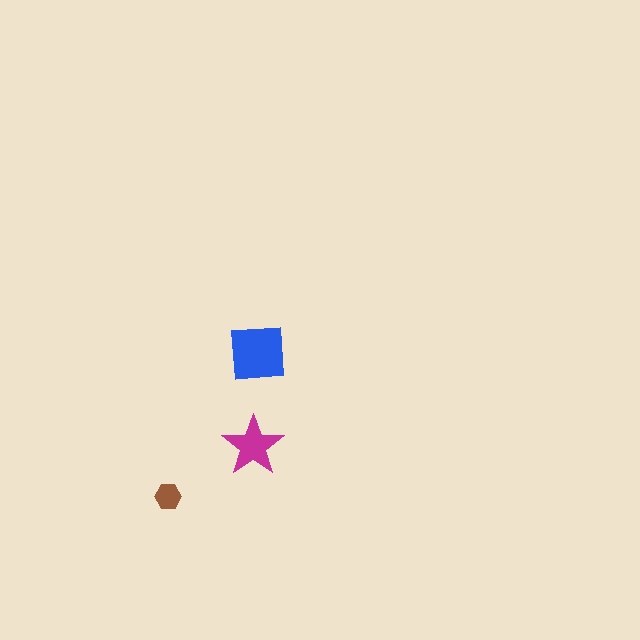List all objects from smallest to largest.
The brown hexagon, the magenta star, the blue square.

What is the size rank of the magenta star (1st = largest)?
2nd.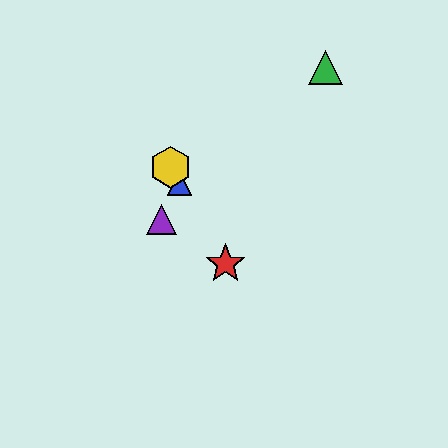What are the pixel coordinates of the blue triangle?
The blue triangle is at (179, 183).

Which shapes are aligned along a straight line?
The red star, the blue triangle, the yellow hexagon are aligned along a straight line.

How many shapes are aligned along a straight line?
3 shapes (the red star, the blue triangle, the yellow hexagon) are aligned along a straight line.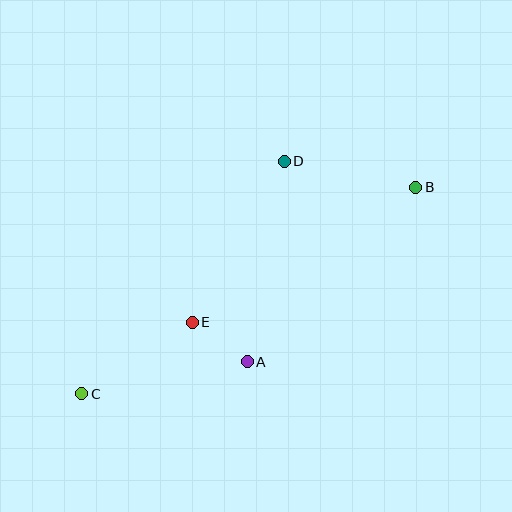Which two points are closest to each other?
Points A and E are closest to each other.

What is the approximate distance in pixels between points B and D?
The distance between B and D is approximately 134 pixels.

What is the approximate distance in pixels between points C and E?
The distance between C and E is approximately 132 pixels.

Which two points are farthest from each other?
Points B and C are farthest from each other.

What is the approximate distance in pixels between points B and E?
The distance between B and E is approximately 261 pixels.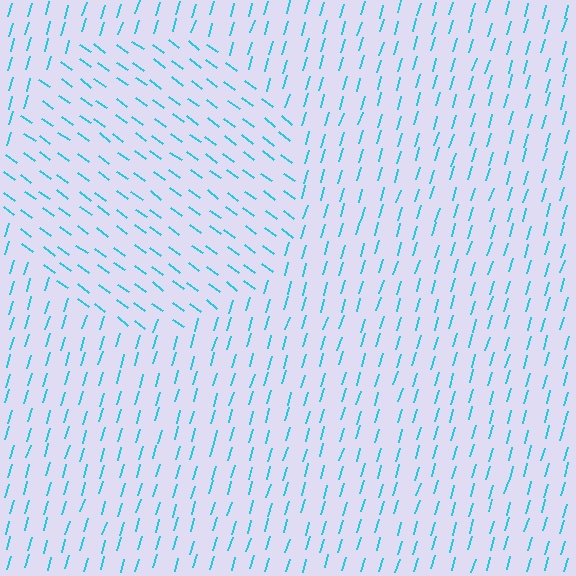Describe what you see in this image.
The image is filled with small cyan line segments. A circle region in the image has lines oriented differently from the surrounding lines, creating a visible texture boundary.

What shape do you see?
I see a circle.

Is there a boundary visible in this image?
Yes, there is a texture boundary formed by a change in line orientation.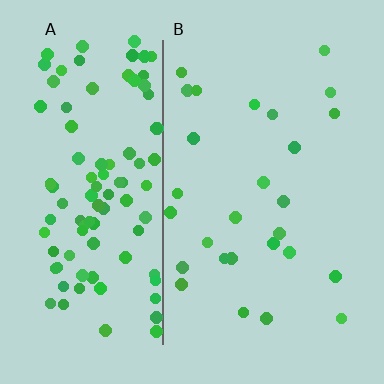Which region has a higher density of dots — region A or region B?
A (the left).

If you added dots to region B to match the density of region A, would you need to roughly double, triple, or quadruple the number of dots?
Approximately quadruple.